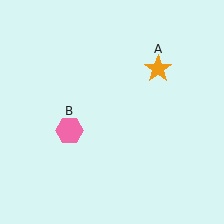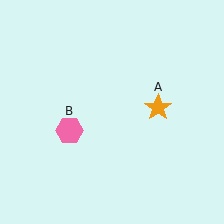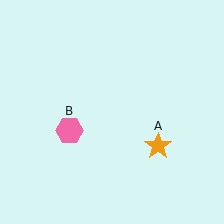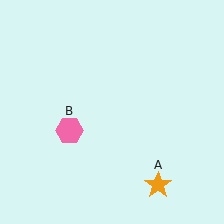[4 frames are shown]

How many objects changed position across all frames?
1 object changed position: orange star (object A).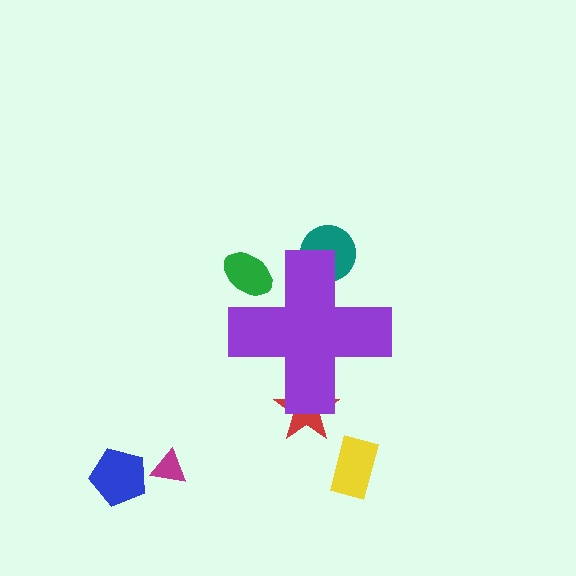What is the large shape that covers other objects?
A purple cross.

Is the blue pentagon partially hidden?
No, the blue pentagon is fully visible.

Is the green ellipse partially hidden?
Yes, the green ellipse is partially hidden behind the purple cross.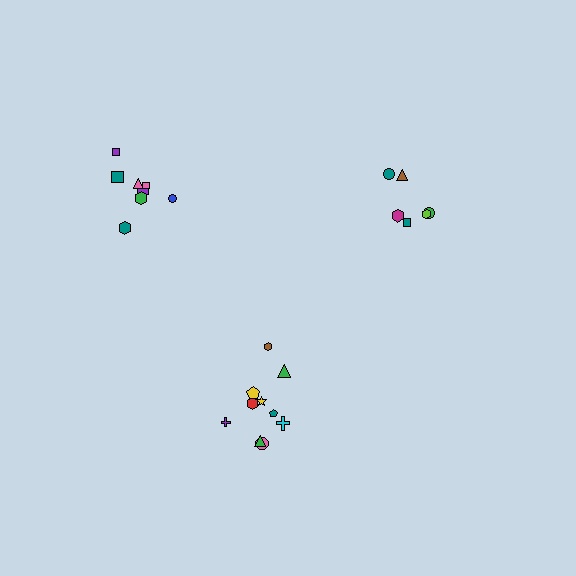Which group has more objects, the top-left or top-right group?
The top-left group.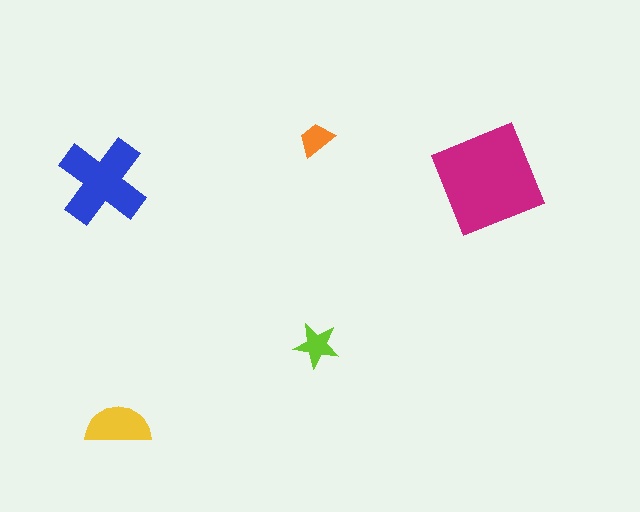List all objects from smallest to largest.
The orange trapezoid, the lime star, the yellow semicircle, the blue cross, the magenta diamond.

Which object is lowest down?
The yellow semicircle is bottommost.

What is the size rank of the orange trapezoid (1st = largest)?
5th.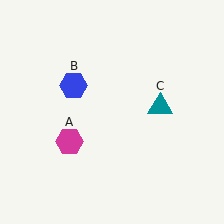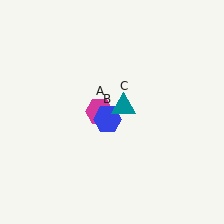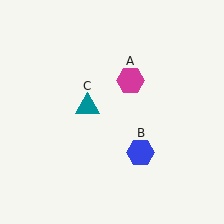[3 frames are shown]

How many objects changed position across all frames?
3 objects changed position: magenta hexagon (object A), blue hexagon (object B), teal triangle (object C).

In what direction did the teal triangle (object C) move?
The teal triangle (object C) moved left.